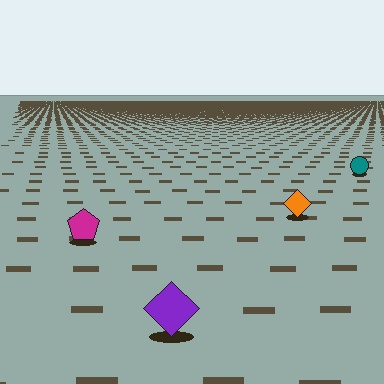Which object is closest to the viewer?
The purple diamond is closest. The texture marks near it are larger and more spread out.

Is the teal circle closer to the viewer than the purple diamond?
No. The purple diamond is closer — you can tell from the texture gradient: the ground texture is coarser near it.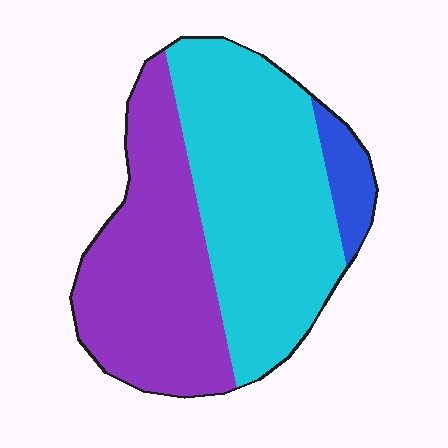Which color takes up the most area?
Cyan, at roughly 50%.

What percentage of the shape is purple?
Purple covers about 40% of the shape.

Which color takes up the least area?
Blue, at roughly 5%.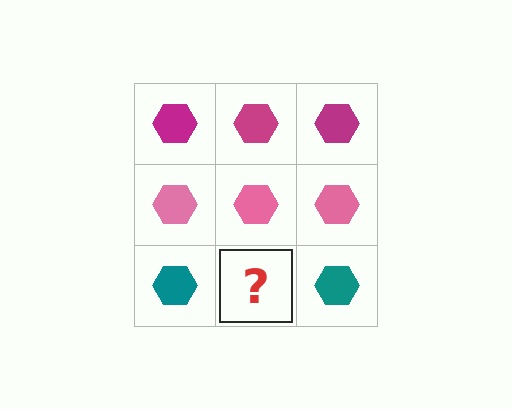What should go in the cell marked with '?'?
The missing cell should contain a teal hexagon.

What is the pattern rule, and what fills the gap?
The rule is that each row has a consistent color. The gap should be filled with a teal hexagon.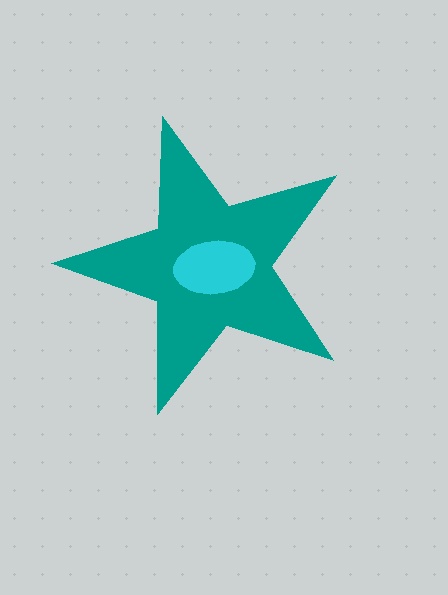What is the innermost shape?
The cyan ellipse.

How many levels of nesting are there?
2.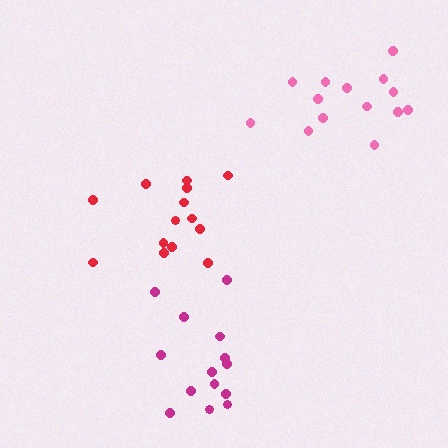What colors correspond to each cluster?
The clusters are colored: pink, magenta, red.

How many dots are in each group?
Group 1: 14 dots, Group 2: 14 dots, Group 3: 14 dots (42 total).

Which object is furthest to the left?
The red cluster is leftmost.